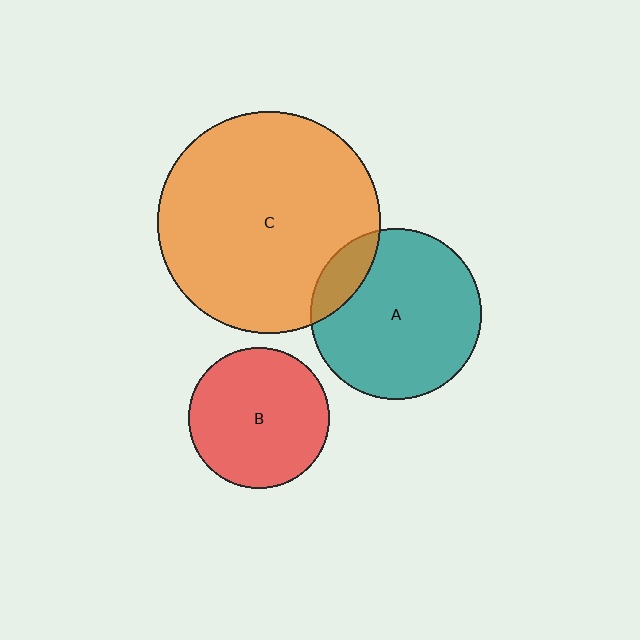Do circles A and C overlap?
Yes.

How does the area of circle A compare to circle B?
Approximately 1.5 times.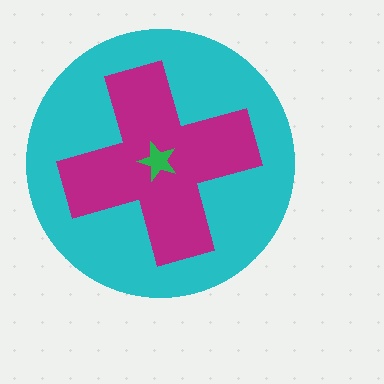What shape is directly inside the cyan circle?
The magenta cross.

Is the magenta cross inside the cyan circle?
Yes.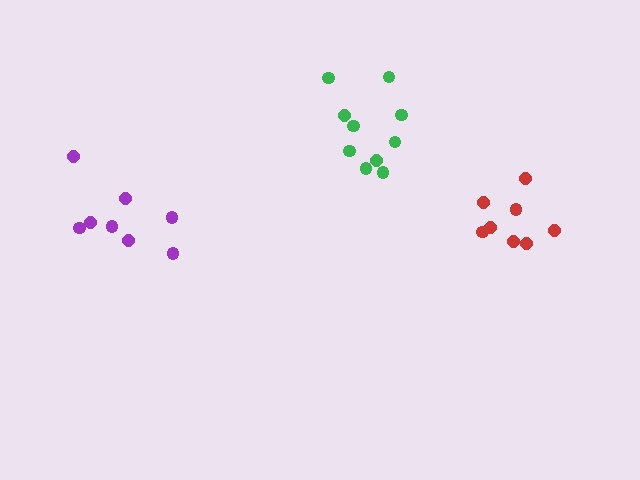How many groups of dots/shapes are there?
There are 3 groups.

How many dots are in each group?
Group 1: 8 dots, Group 2: 8 dots, Group 3: 10 dots (26 total).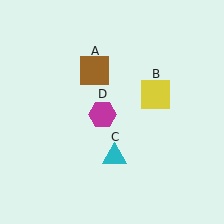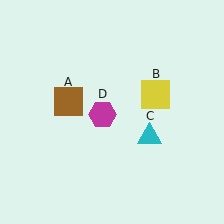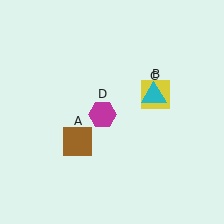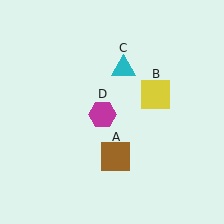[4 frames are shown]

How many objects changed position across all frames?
2 objects changed position: brown square (object A), cyan triangle (object C).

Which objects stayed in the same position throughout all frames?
Yellow square (object B) and magenta hexagon (object D) remained stationary.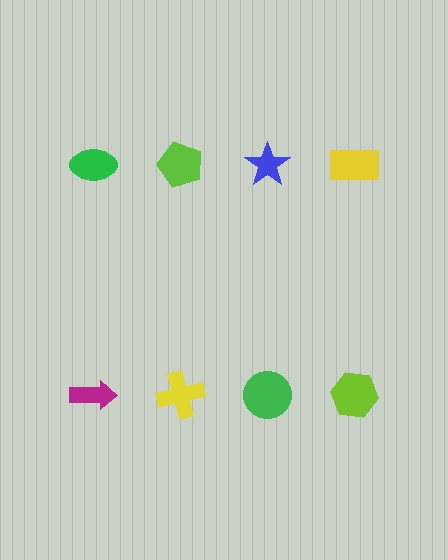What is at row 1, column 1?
A green ellipse.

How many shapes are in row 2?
4 shapes.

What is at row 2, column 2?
A yellow cross.